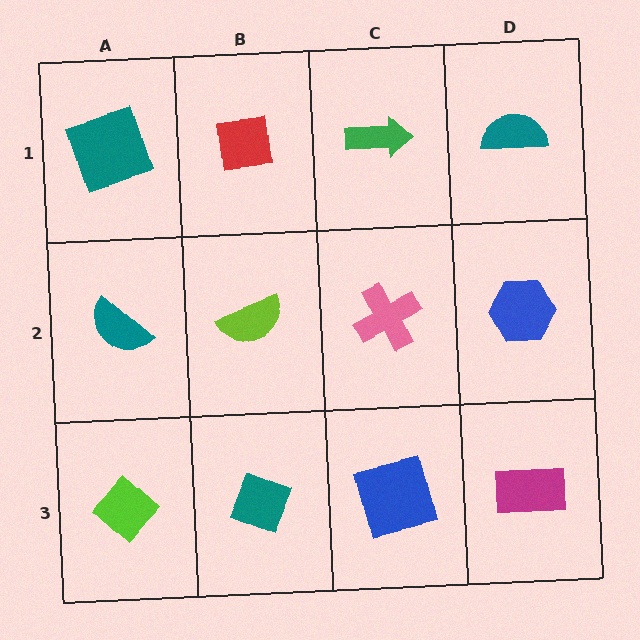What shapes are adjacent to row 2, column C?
A green arrow (row 1, column C), a blue square (row 3, column C), a lime semicircle (row 2, column B), a blue hexagon (row 2, column D).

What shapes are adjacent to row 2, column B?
A red square (row 1, column B), a teal diamond (row 3, column B), a teal semicircle (row 2, column A), a pink cross (row 2, column C).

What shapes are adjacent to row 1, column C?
A pink cross (row 2, column C), a red square (row 1, column B), a teal semicircle (row 1, column D).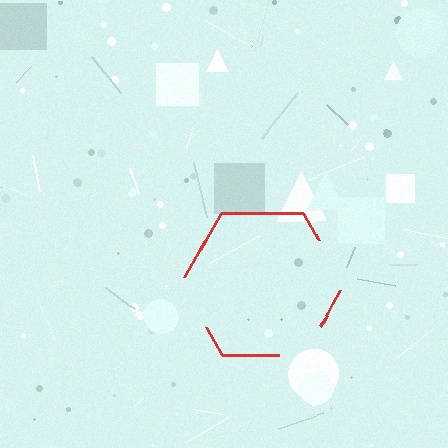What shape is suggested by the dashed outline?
The dashed outline suggests a hexagon.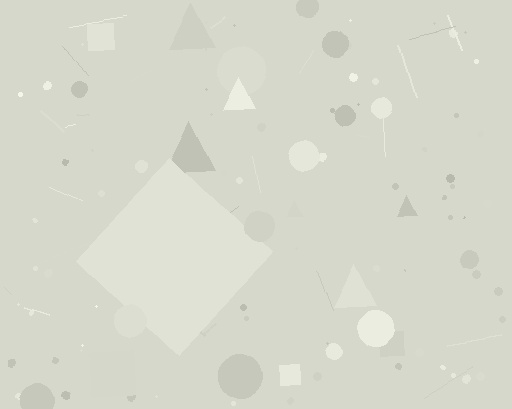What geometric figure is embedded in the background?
A diamond is embedded in the background.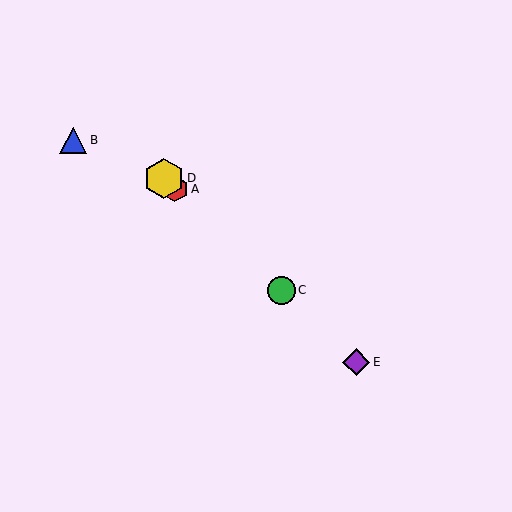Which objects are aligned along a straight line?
Objects A, C, D, E are aligned along a straight line.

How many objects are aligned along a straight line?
4 objects (A, C, D, E) are aligned along a straight line.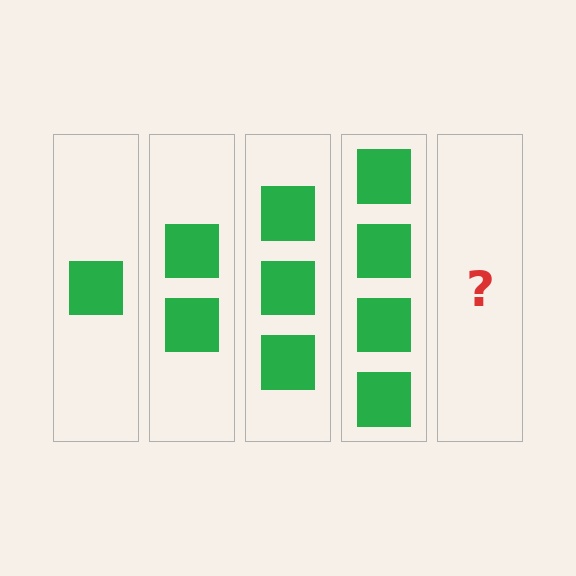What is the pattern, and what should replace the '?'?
The pattern is that each step adds one more square. The '?' should be 5 squares.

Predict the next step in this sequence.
The next step is 5 squares.